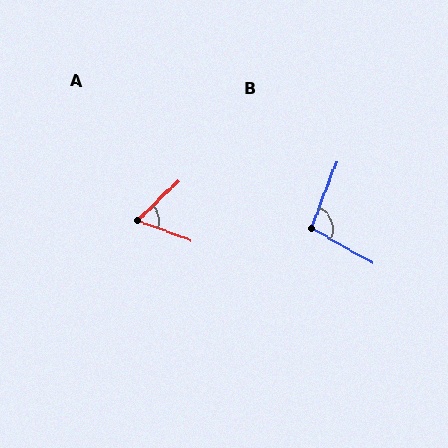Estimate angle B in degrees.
Approximately 99 degrees.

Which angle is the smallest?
A, at approximately 64 degrees.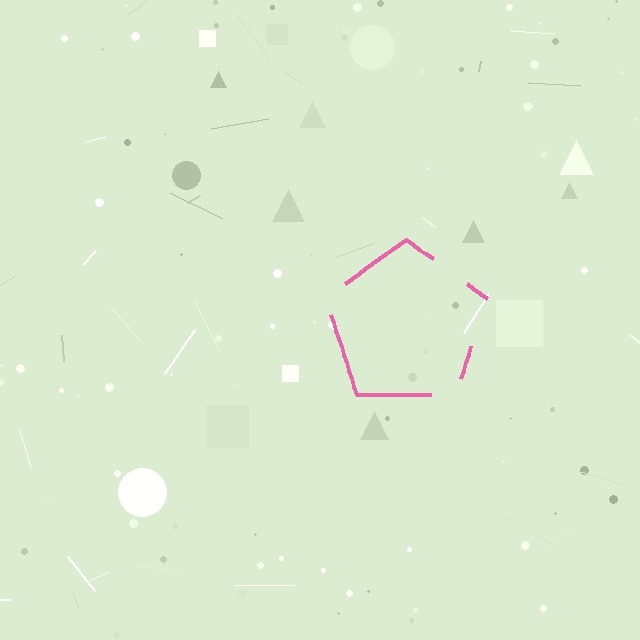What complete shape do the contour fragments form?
The contour fragments form a pentagon.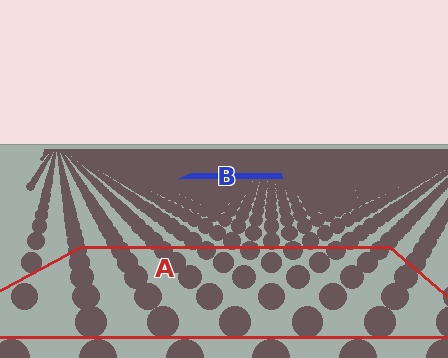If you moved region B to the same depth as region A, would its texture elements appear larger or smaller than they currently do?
They would appear larger. At a closer depth, the same texture elements are projected at a bigger on-screen size.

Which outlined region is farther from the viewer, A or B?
Region B is farther from the viewer — the texture elements inside it appear smaller and more densely packed.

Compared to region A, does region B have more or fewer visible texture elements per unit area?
Region B has more texture elements per unit area — they are packed more densely because it is farther away.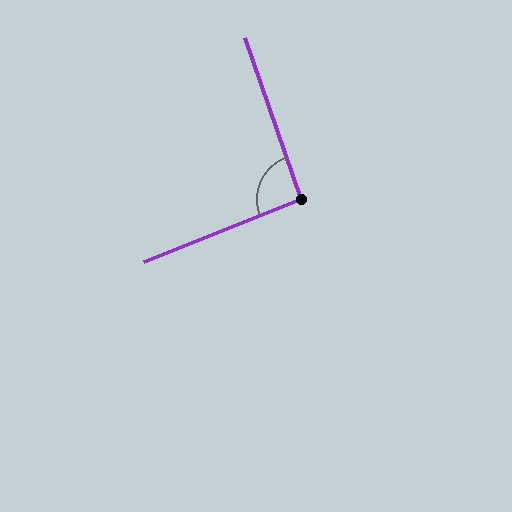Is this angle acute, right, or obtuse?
It is approximately a right angle.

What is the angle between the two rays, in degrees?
Approximately 93 degrees.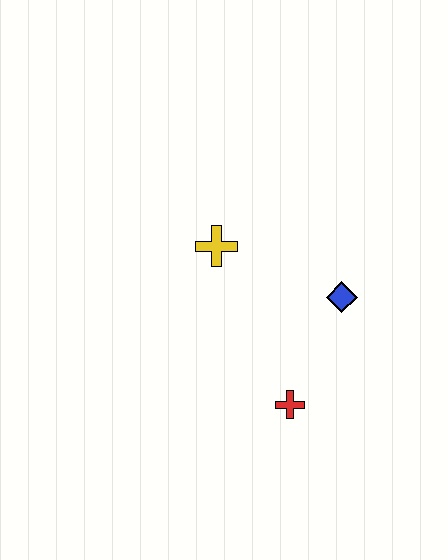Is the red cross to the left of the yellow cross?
No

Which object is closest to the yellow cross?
The blue diamond is closest to the yellow cross.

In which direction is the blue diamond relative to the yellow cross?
The blue diamond is to the right of the yellow cross.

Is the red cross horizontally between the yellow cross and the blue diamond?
Yes